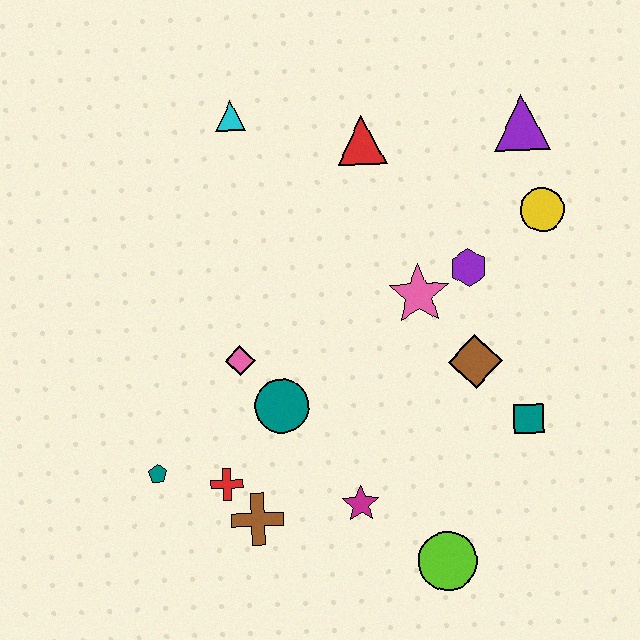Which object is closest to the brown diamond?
The teal square is closest to the brown diamond.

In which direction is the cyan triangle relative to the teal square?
The cyan triangle is above the teal square.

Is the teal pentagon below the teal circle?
Yes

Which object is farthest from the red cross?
The purple triangle is farthest from the red cross.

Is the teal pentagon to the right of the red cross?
No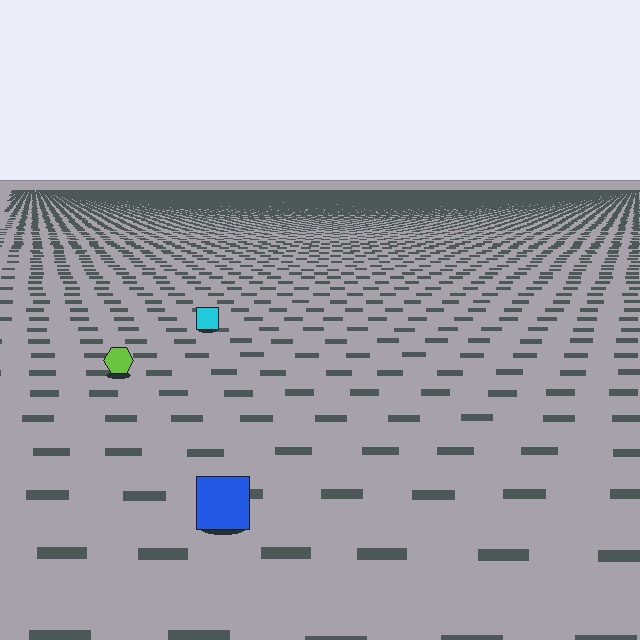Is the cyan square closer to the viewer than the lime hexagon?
No. The lime hexagon is closer — you can tell from the texture gradient: the ground texture is coarser near it.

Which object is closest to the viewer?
The blue square is closest. The texture marks near it are larger and more spread out.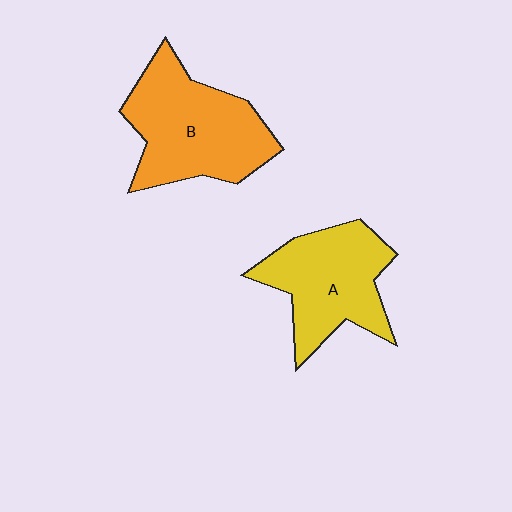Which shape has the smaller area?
Shape A (yellow).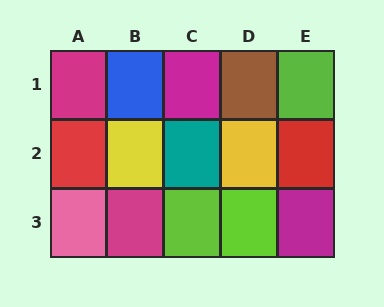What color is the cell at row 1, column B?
Blue.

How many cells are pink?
1 cell is pink.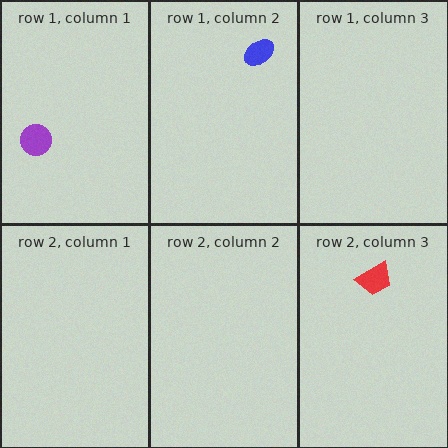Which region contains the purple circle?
The row 1, column 1 region.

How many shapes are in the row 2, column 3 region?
1.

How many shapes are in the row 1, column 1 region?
1.